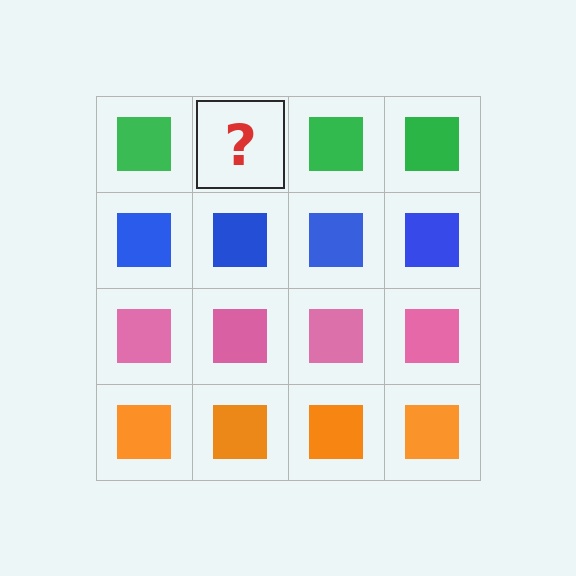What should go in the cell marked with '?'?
The missing cell should contain a green square.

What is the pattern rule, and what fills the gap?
The rule is that each row has a consistent color. The gap should be filled with a green square.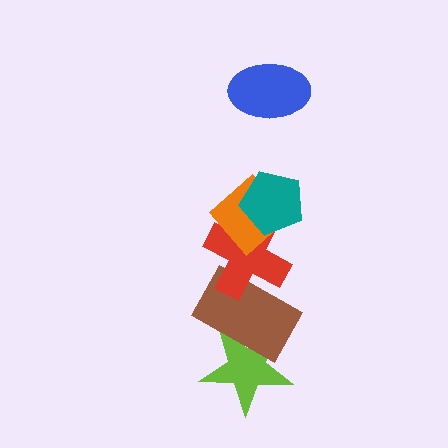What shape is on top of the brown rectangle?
The red cross is on top of the brown rectangle.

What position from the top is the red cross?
The red cross is 4th from the top.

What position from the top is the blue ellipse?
The blue ellipse is 1st from the top.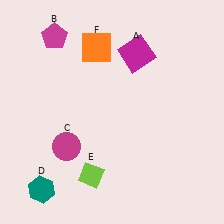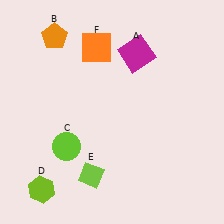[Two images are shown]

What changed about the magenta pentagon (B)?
In Image 1, B is magenta. In Image 2, it changed to orange.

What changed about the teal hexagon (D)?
In Image 1, D is teal. In Image 2, it changed to lime.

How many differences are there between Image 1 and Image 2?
There are 3 differences between the two images.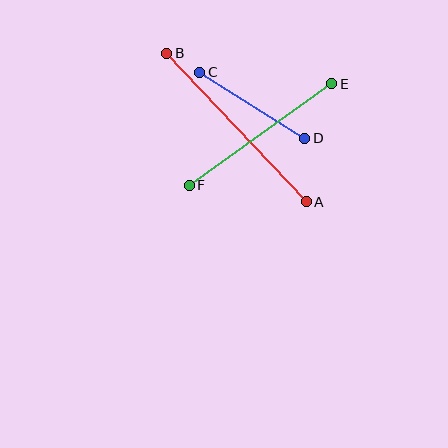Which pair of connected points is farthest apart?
Points A and B are farthest apart.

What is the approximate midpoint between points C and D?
The midpoint is at approximately (252, 105) pixels.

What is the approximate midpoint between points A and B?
The midpoint is at approximately (236, 127) pixels.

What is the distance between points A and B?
The distance is approximately 204 pixels.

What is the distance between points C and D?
The distance is approximately 124 pixels.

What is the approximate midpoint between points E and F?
The midpoint is at approximately (261, 135) pixels.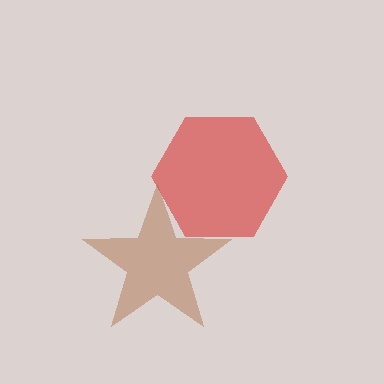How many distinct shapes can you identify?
There are 2 distinct shapes: a red hexagon, a brown star.